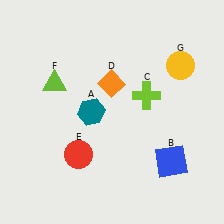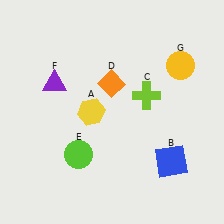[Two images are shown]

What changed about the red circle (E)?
In Image 1, E is red. In Image 2, it changed to lime.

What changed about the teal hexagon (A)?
In Image 1, A is teal. In Image 2, it changed to yellow.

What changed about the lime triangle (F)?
In Image 1, F is lime. In Image 2, it changed to purple.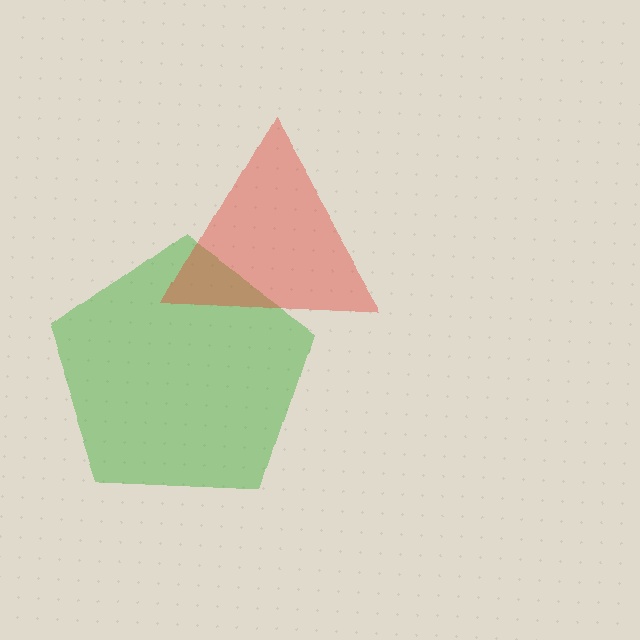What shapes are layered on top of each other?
The layered shapes are: a green pentagon, a red triangle.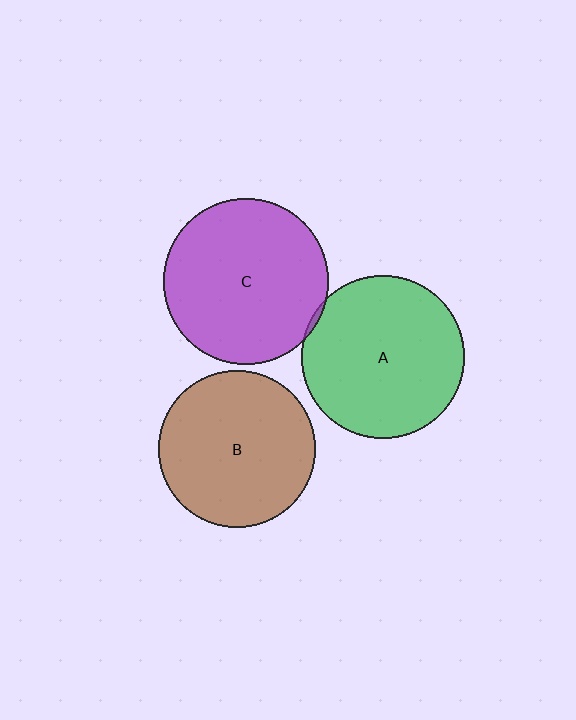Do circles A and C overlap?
Yes.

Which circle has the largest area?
Circle C (purple).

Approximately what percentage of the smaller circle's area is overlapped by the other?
Approximately 5%.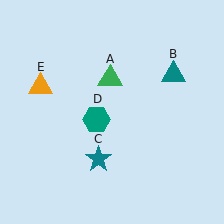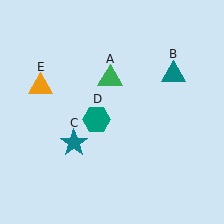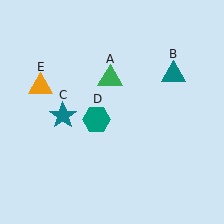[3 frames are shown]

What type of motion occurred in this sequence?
The teal star (object C) rotated clockwise around the center of the scene.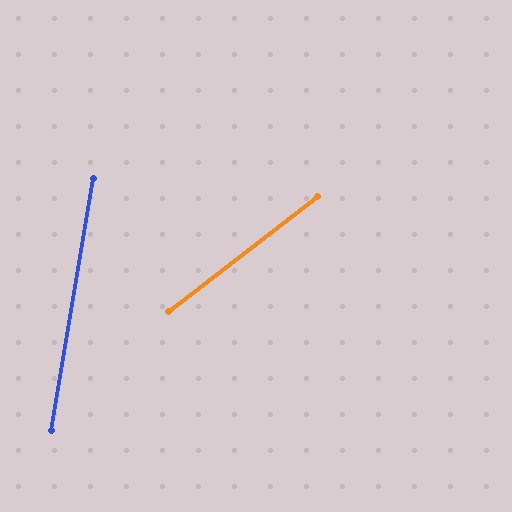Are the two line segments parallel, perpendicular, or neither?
Neither parallel nor perpendicular — they differ by about 43°.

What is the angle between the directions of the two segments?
Approximately 43 degrees.